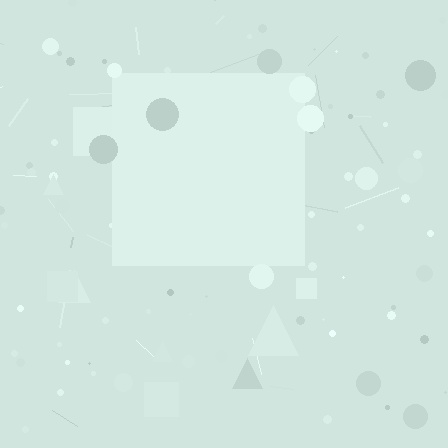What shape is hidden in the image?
A square is hidden in the image.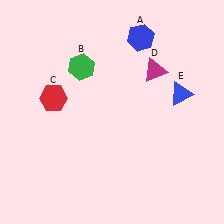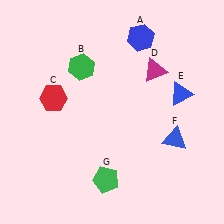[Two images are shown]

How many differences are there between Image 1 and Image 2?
There are 2 differences between the two images.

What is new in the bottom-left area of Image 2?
A green pentagon (G) was added in the bottom-left area of Image 2.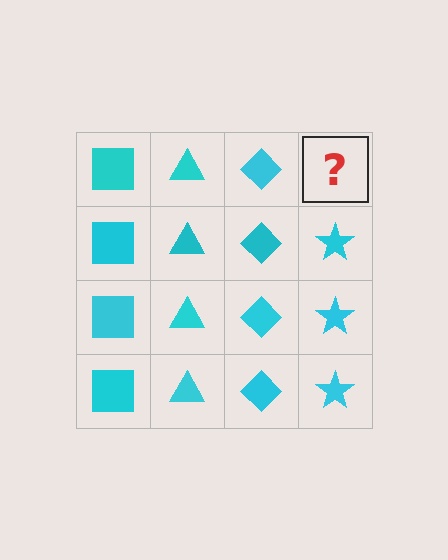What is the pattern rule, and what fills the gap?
The rule is that each column has a consistent shape. The gap should be filled with a cyan star.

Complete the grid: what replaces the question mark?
The question mark should be replaced with a cyan star.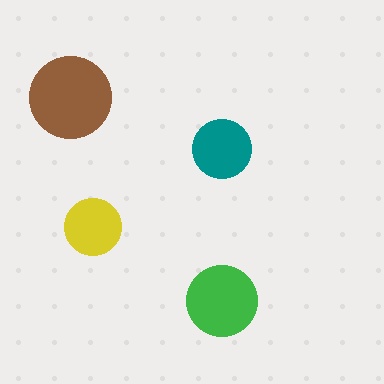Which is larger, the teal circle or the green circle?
The green one.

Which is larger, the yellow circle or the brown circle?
The brown one.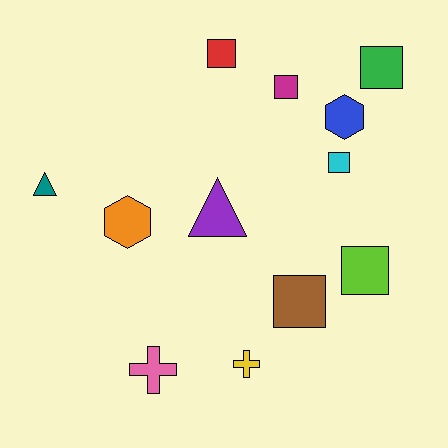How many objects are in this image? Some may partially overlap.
There are 12 objects.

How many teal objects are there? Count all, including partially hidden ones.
There is 1 teal object.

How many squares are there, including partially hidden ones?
There are 6 squares.